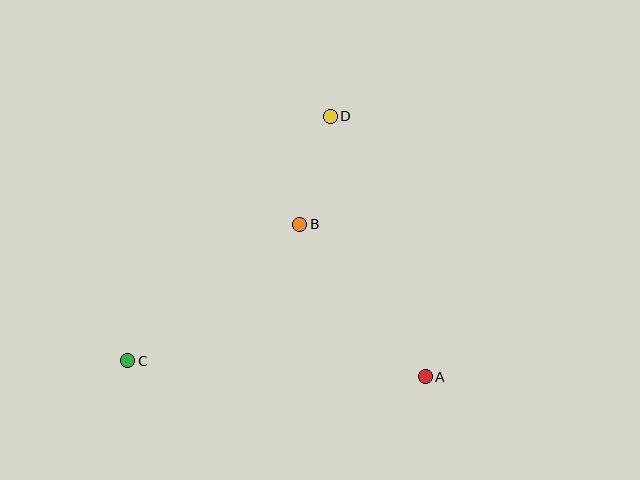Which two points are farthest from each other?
Points C and D are farthest from each other.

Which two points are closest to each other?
Points B and D are closest to each other.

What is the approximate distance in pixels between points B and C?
The distance between B and C is approximately 220 pixels.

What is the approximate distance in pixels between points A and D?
The distance between A and D is approximately 277 pixels.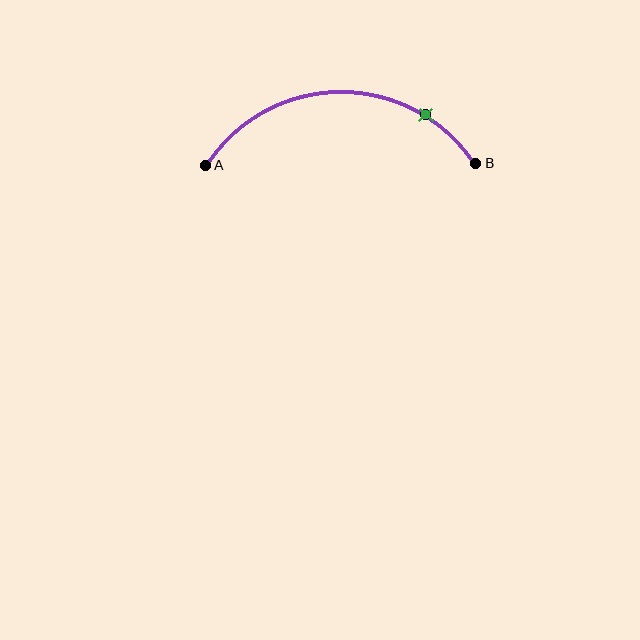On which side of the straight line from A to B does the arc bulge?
The arc bulges above the straight line connecting A and B.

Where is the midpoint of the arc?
The arc midpoint is the point on the curve farthest from the straight line joining A and B. It sits above that line.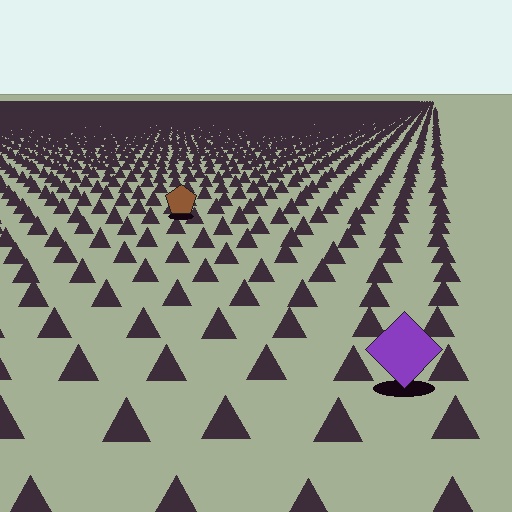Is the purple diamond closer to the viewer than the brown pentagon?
Yes. The purple diamond is closer — you can tell from the texture gradient: the ground texture is coarser near it.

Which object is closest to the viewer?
The purple diamond is closest. The texture marks near it are larger and more spread out.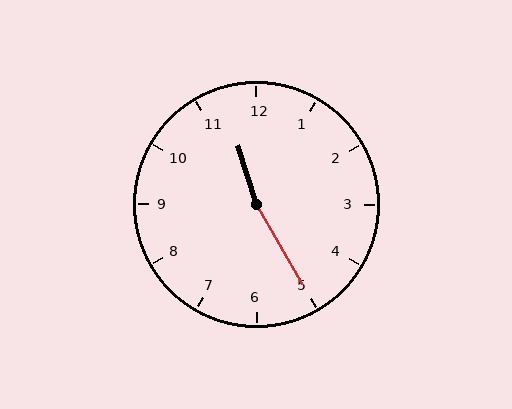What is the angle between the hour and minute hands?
Approximately 168 degrees.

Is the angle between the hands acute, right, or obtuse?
It is obtuse.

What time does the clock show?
11:25.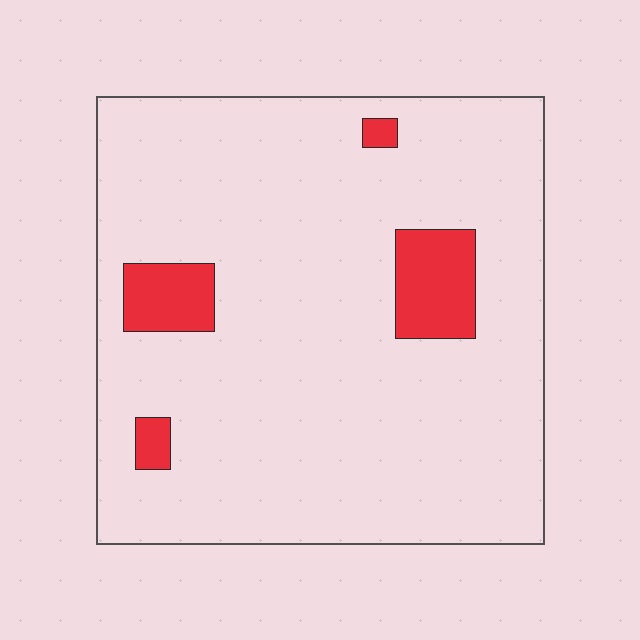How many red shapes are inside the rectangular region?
4.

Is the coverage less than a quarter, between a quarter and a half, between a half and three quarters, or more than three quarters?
Less than a quarter.